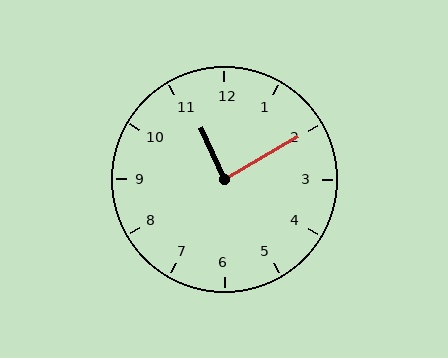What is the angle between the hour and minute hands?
Approximately 85 degrees.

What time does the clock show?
11:10.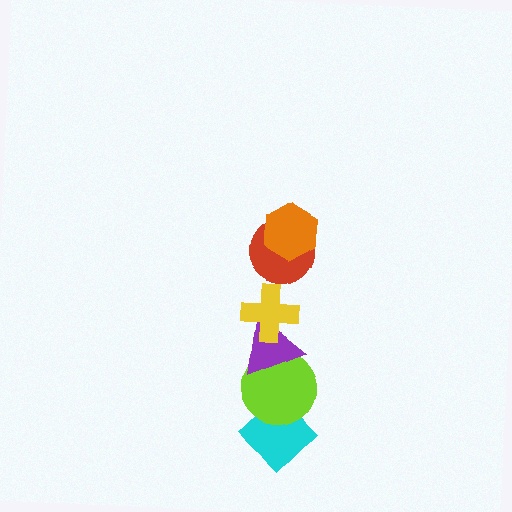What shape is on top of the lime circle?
The purple triangle is on top of the lime circle.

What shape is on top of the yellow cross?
The red circle is on top of the yellow cross.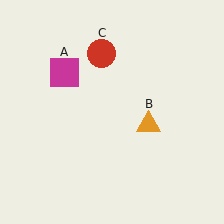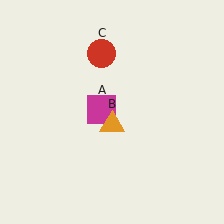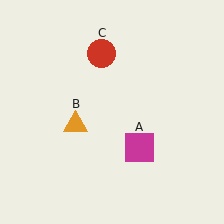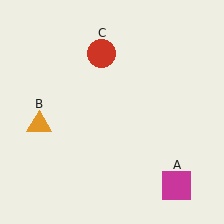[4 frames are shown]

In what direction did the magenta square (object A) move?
The magenta square (object A) moved down and to the right.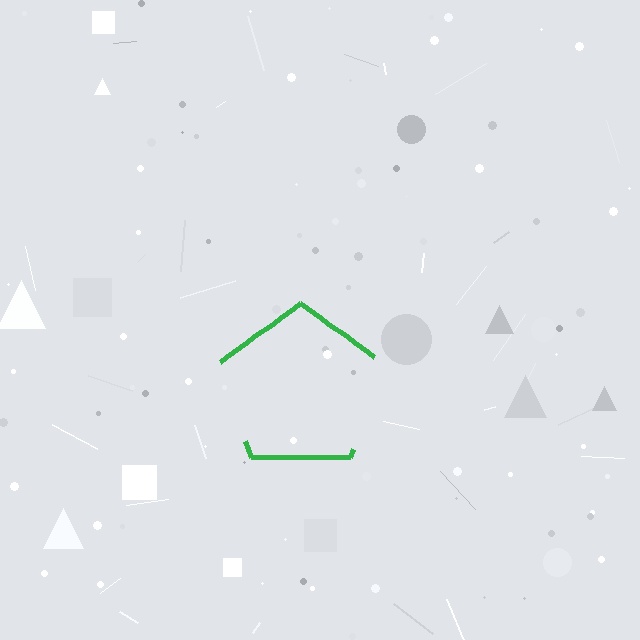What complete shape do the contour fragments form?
The contour fragments form a pentagon.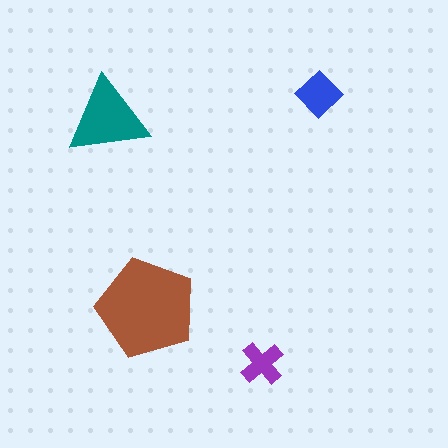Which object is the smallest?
The purple cross.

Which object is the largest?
The brown pentagon.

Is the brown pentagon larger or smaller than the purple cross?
Larger.